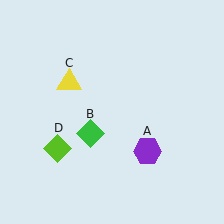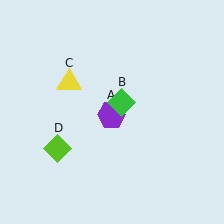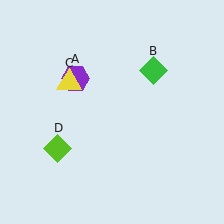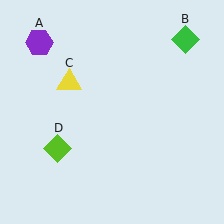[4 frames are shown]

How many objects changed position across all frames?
2 objects changed position: purple hexagon (object A), green diamond (object B).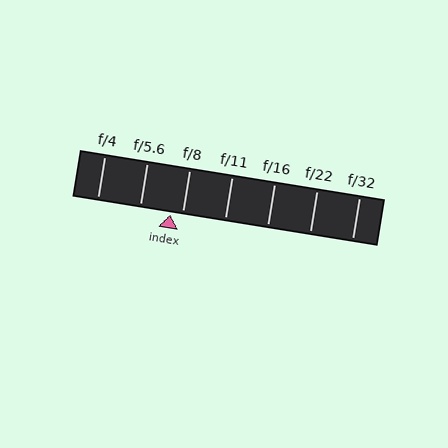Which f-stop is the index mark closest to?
The index mark is closest to f/8.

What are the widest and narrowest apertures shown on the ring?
The widest aperture shown is f/4 and the narrowest is f/32.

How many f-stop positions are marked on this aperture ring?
There are 7 f-stop positions marked.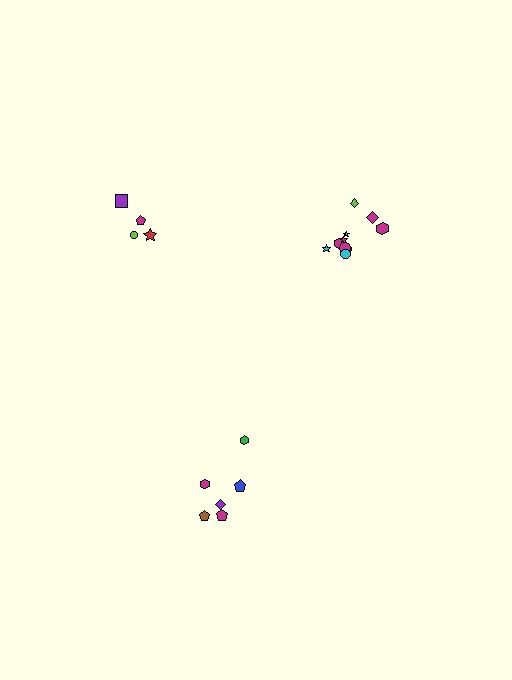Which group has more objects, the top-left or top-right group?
The top-right group.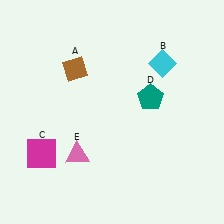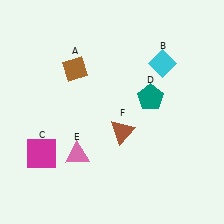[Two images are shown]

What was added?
A brown triangle (F) was added in Image 2.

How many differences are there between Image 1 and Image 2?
There is 1 difference between the two images.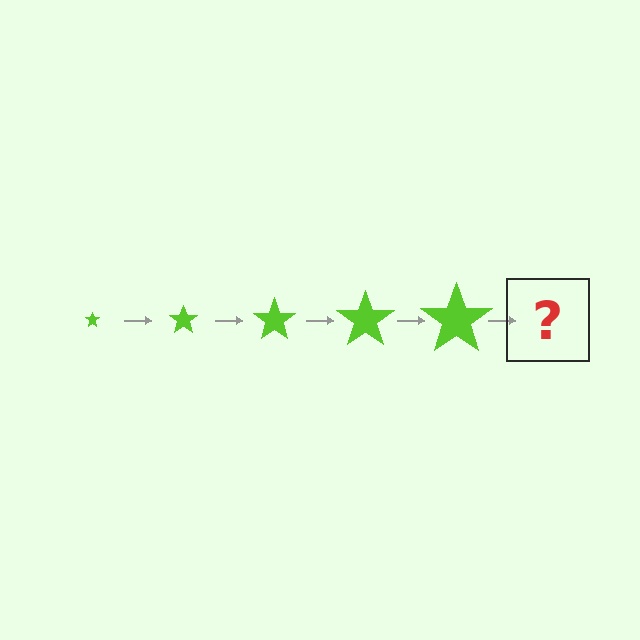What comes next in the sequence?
The next element should be a lime star, larger than the previous one.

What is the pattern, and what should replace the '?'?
The pattern is that the star gets progressively larger each step. The '?' should be a lime star, larger than the previous one.